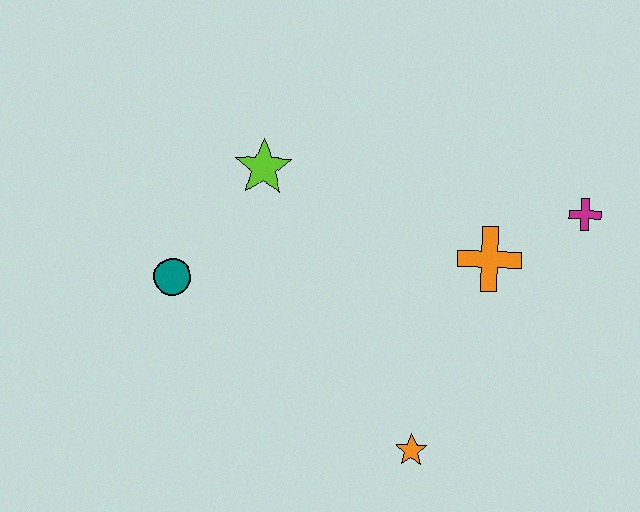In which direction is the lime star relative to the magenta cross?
The lime star is to the left of the magenta cross.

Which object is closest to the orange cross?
The magenta cross is closest to the orange cross.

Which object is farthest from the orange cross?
The teal circle is farthest from the orange cross.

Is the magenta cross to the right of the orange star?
Yes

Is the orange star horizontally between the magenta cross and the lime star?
Yes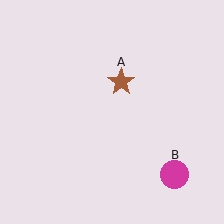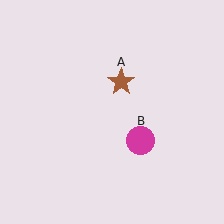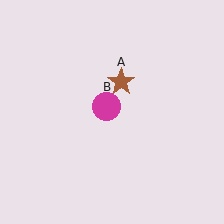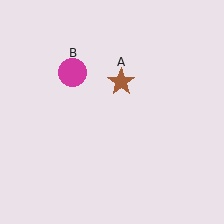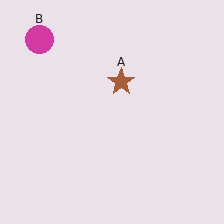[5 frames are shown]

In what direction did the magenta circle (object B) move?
The magenta circle (object B) moved up and to the left.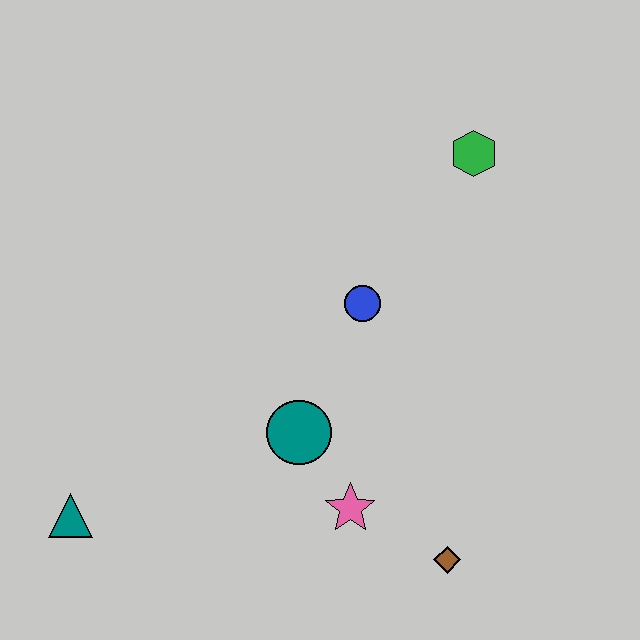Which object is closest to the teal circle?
The pink star is closest to the teal circle.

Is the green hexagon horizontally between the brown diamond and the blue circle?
No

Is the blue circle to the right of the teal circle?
Yes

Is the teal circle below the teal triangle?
No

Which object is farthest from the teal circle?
The green hexagon is farthest from the teal circle.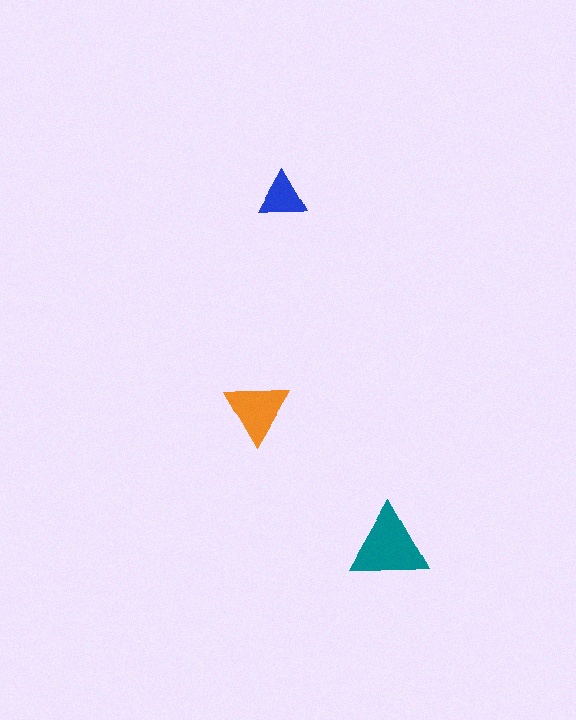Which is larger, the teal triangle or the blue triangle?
The teal one.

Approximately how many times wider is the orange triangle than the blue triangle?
About 1.5 times wider.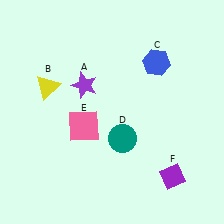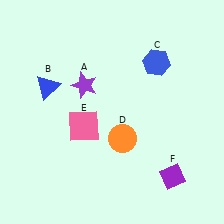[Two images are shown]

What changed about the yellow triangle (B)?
In Image 1, B is yellow. In Image 2, it changed to blue.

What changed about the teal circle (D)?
In Image 1, D is teal. In Image 2, it changed to orange.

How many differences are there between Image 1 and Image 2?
There are 2 differences between the two images.